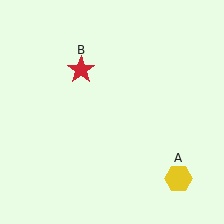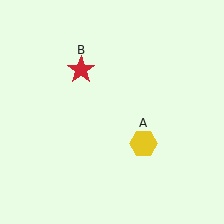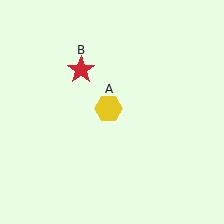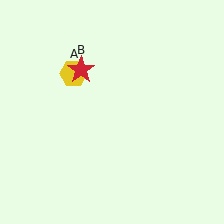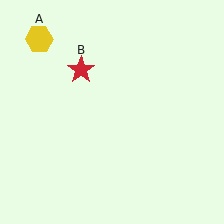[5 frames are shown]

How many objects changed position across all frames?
1 object changed position: yellow hexagon (object A).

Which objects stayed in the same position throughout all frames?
Red star (object B) remained stationary.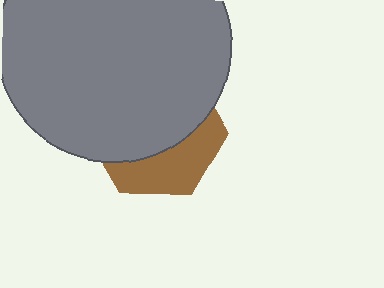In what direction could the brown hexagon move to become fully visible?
The brown hexagon could move down. That would shift it out from behind the gray circle entirely.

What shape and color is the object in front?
The object in front is a gray circle.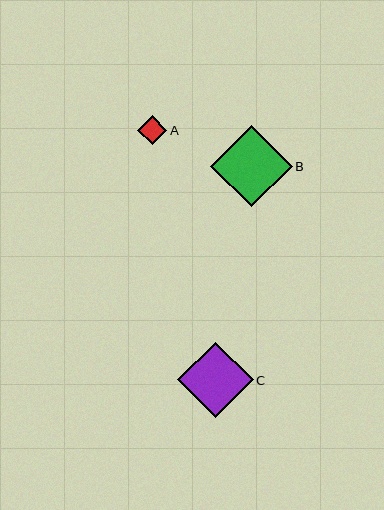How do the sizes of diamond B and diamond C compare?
Diamond B and diamond C are approximately the same size.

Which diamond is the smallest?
Diamond A is the smallest with a size of approximately 29 pixels.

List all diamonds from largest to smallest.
From largest to smallest: B, C, A.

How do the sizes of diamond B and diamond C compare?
Diamond B and diamond C are approximately the same size.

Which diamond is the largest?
Diamond B is the largest with a size of approximately 81 pixels.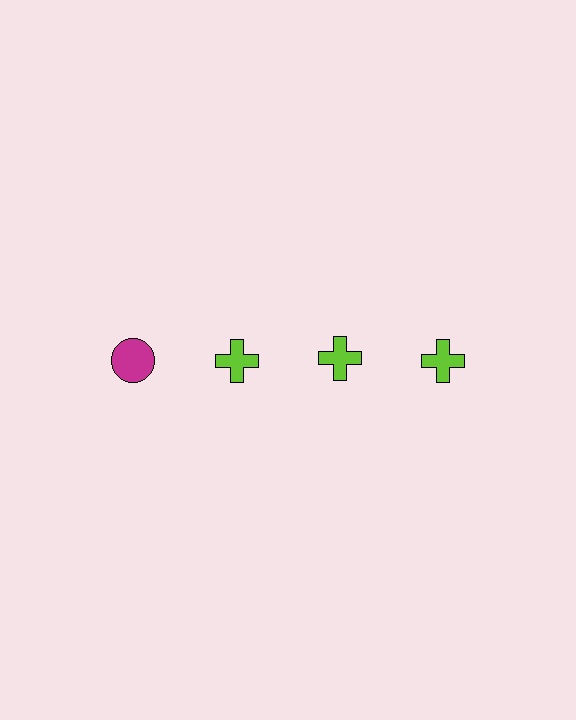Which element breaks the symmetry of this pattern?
The magenta circle in the top row, leftmost column breaks the symmetry. All other shapes are lime crosses.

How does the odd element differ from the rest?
It differs in both color (magenta instead of lime) and shape (circle instead of cross).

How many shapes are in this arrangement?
There are 4 shapes arranged in a grid pattern.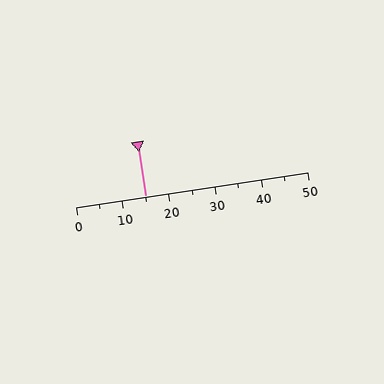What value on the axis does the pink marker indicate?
The marker indicates approximately 15.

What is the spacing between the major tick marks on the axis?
The major ticks are spaced 10 apart.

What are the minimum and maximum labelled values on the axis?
The axis runs from 0 to 50.